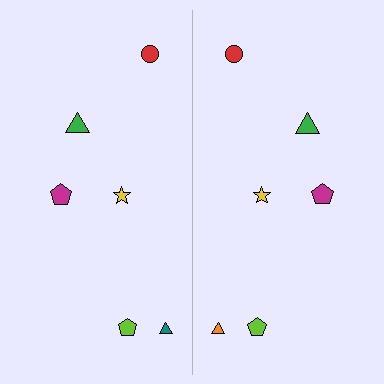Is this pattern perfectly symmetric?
No, the pattern is not perfectly symmetric. The orange triangle on the right side breaks the symmetry — its mirror counterpart is teal.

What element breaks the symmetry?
The orange triangle on the right side breaks the symmetry — its mirror counterpart is teal.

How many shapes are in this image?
There are 12 shapes in this image.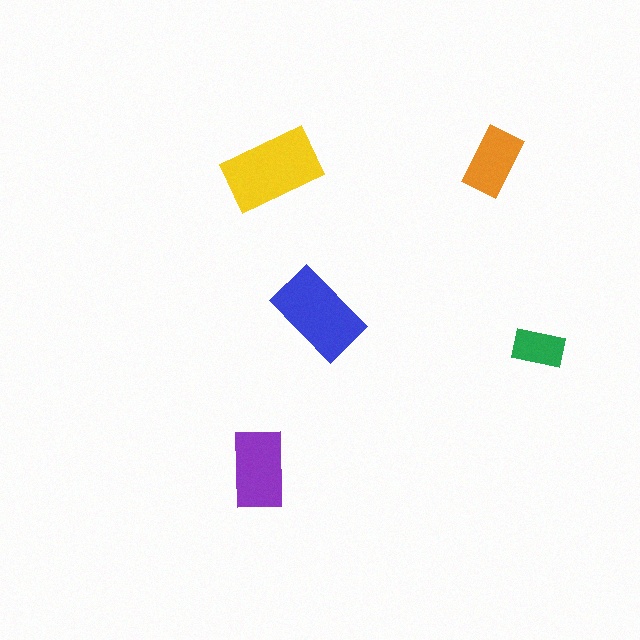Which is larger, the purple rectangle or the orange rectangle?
The purple one.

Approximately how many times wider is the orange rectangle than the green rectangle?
About 1.5 times wider.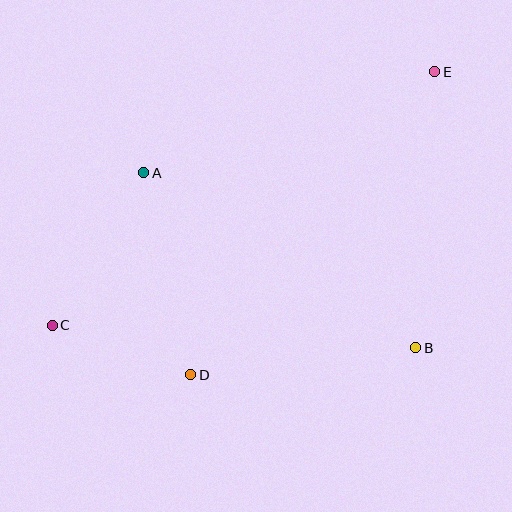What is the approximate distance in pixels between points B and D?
The distance between B and D is approximately 227 pixels.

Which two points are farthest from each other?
Points C and E are farthest from each other.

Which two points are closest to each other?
Points C and D are closest to each other.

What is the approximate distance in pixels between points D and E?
The distance between D and E is approximately 389 pixels.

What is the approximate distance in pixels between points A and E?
The distance between A and E is approximately 308 pixels.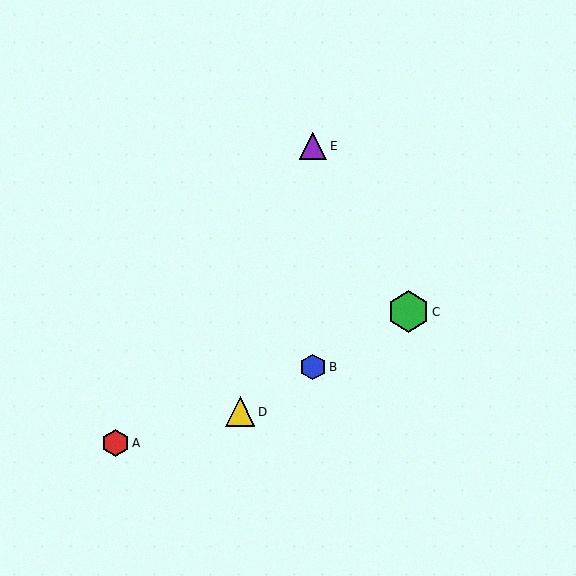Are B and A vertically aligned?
No, B is at x≈313 and A is at x≈115.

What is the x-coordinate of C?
Object C is at x≈409.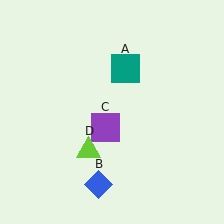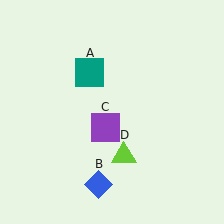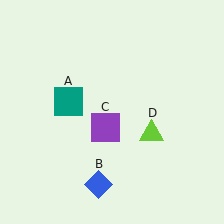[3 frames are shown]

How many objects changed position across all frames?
2 objects changed position: teal square (object A), lime triangle (object D).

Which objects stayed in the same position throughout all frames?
Blue diamond (object B) and purple square (object C) remained stationary.